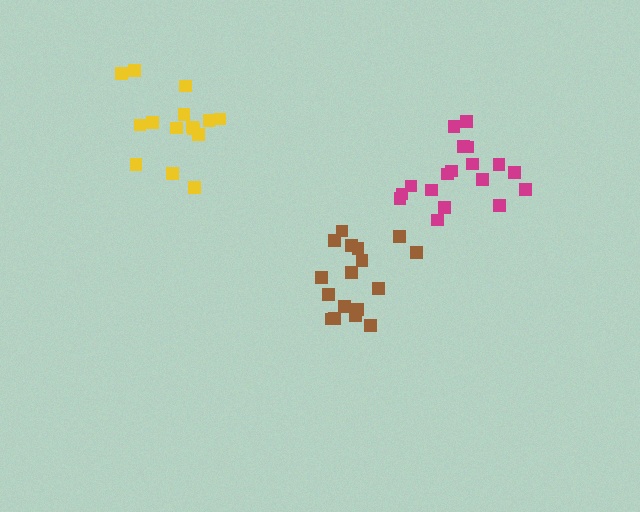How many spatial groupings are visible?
There are 3 spatial groupings.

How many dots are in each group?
Group 1: 15 dots, Group 2: 17 dots, Group 3: 18 dots (50 total).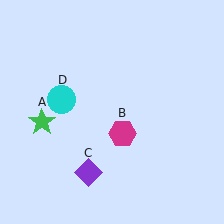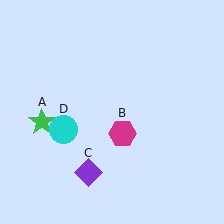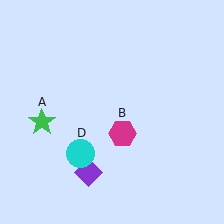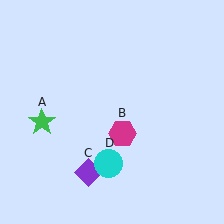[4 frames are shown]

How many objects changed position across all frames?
1 object changed position: cyan circle (object D).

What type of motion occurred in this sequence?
The cyan circle (object D) rotated counterclockwise around the center of the scene.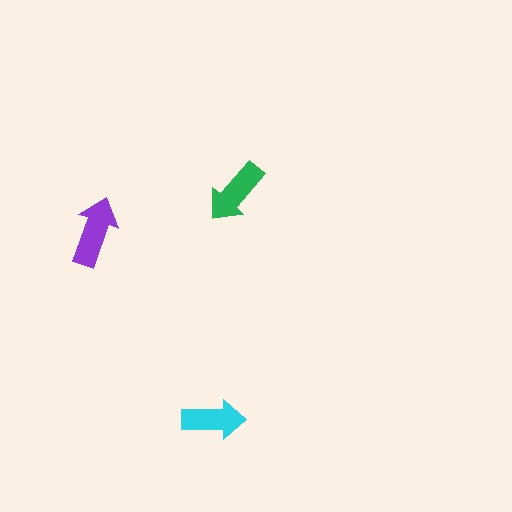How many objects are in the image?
There are 3 objects in the image.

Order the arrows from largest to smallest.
the purple one, the green one, the cyan one.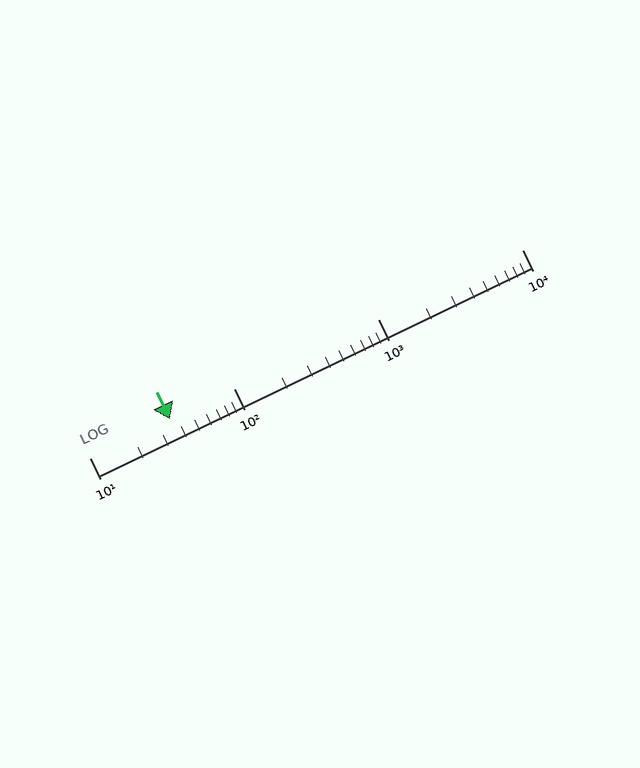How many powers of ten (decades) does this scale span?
The scale spans 3 decades, from 10 to 10000.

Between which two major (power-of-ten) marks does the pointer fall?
The pointer is between 10 and 100.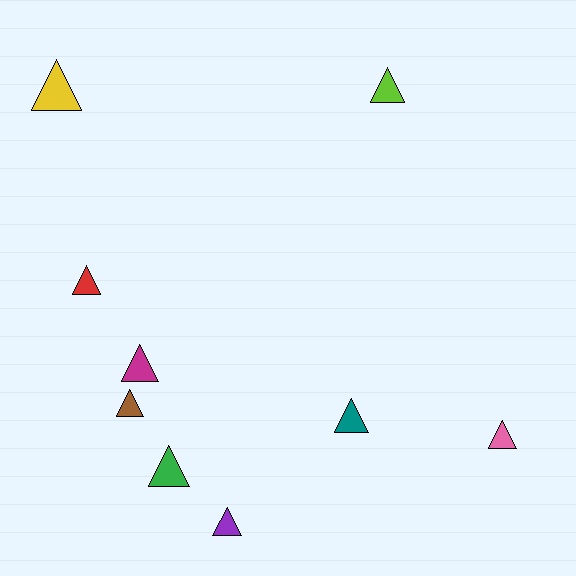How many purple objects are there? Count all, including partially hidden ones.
There is 1 purple object.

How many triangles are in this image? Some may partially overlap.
There are 9 triangles.